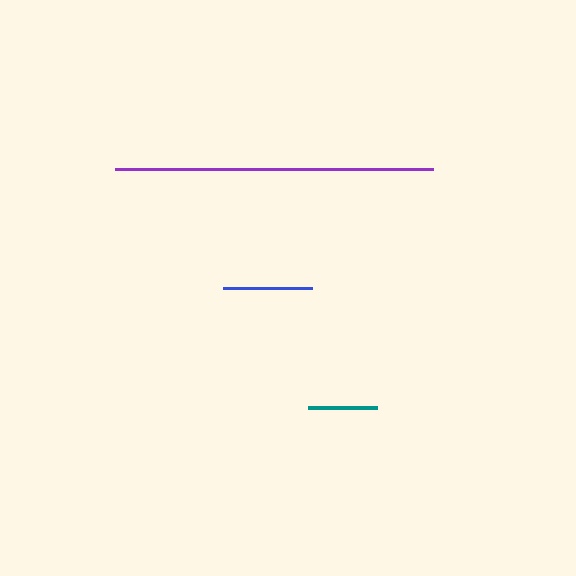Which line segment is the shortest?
The teal line is the shortest at approximately 69 pixels.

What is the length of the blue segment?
The blue segment is approximately 89 pixels long.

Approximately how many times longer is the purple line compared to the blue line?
The purple line is approximately 3.6 times the length of the blue line.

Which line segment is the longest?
The purple line is the longest at approximately 318 pixels.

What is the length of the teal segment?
The teal segment is approximately 69 pixels long.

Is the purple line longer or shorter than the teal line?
The purple line is longer than the teal line.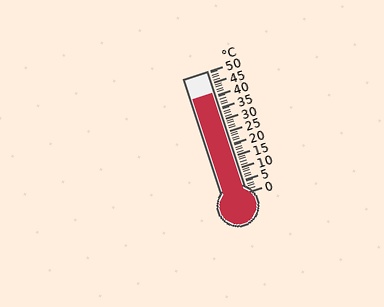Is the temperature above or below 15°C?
The temperature is above 15°C.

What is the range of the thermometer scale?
The thermometer scale ranges from 0°C to 50°C.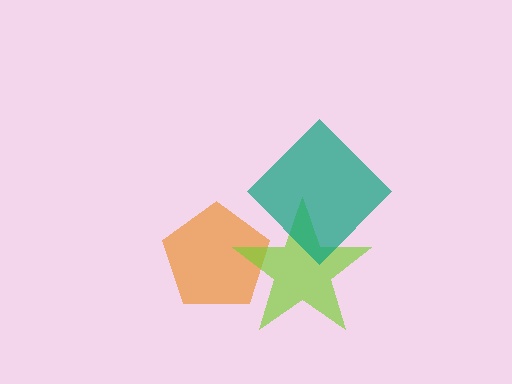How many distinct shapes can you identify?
There are 3 distinct shapes: an orange pentagon, a lime star, a teal diamond.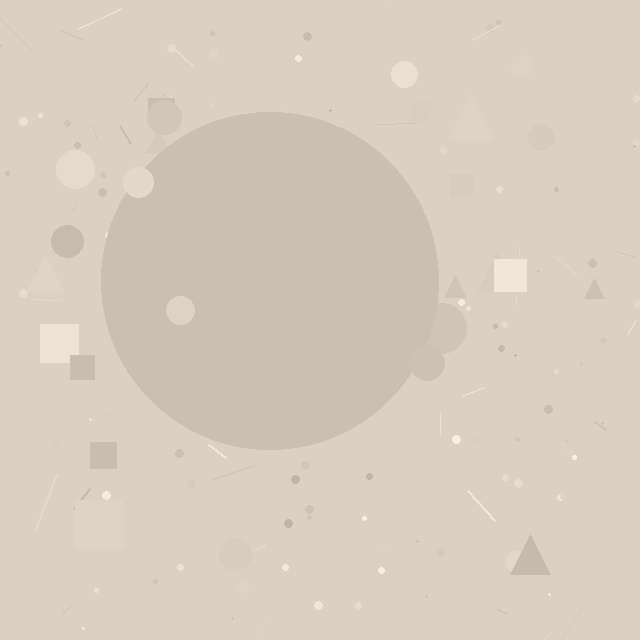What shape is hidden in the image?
A circle is hidden in the image.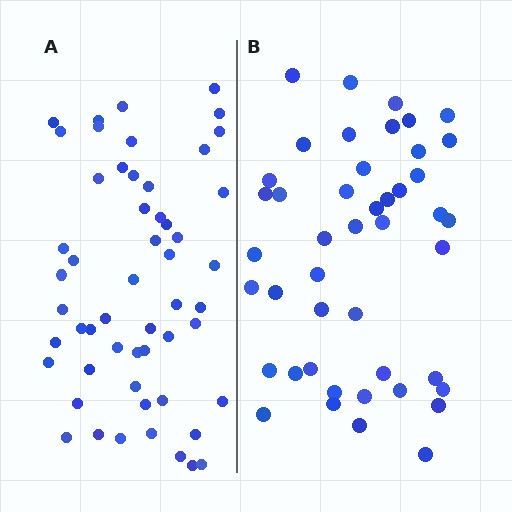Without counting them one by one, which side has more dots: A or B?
Region A (the left region) has more dots.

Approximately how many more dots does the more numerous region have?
Region A has roughly 8 or so more dots than region B.